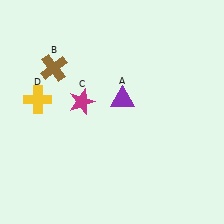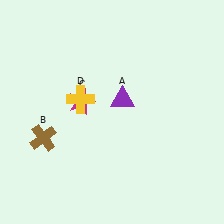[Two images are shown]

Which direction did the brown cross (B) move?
The brown cross (B) moved down.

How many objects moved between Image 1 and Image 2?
2 objects moved between the two images.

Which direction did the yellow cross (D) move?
The yellow cross (D) moved right.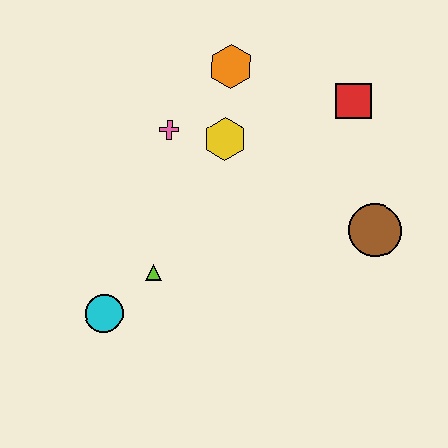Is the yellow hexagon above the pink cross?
No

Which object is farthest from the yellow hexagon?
The cyan circle is farthest from the yellow hexagon.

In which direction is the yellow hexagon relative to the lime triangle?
The yellow hexagon is above the lime triangle.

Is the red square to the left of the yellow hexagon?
No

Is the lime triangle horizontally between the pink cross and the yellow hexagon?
No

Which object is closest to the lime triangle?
The cyan circle is closest to the lime triangle.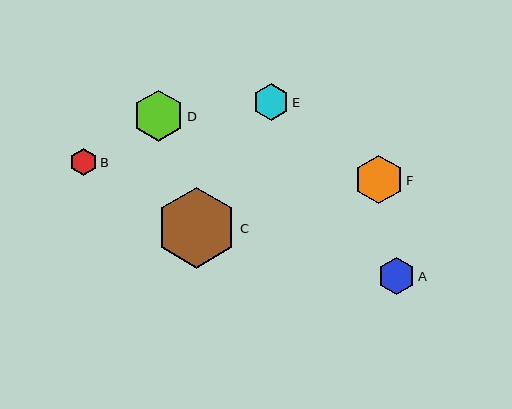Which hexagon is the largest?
Hexagon C is the largest with a size of approximately 80 pixels.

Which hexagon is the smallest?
Hexagon B is the smallest with a size of approximately 28 pixels.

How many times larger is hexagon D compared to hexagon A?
Hexagon D is approximately 1.4 times the size of hexagon A.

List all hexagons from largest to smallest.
From largest to smallest: C, D, F, A, E, B.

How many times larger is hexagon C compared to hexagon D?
Hexagon C is approximately 1.6 times the size of hexagon D.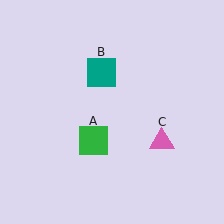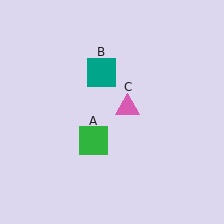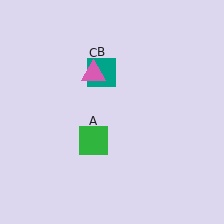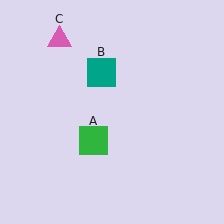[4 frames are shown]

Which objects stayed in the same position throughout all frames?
Green square (object A) and teal square (object B) remained stationary.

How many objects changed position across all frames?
1 object changed position: pink triangle (object C).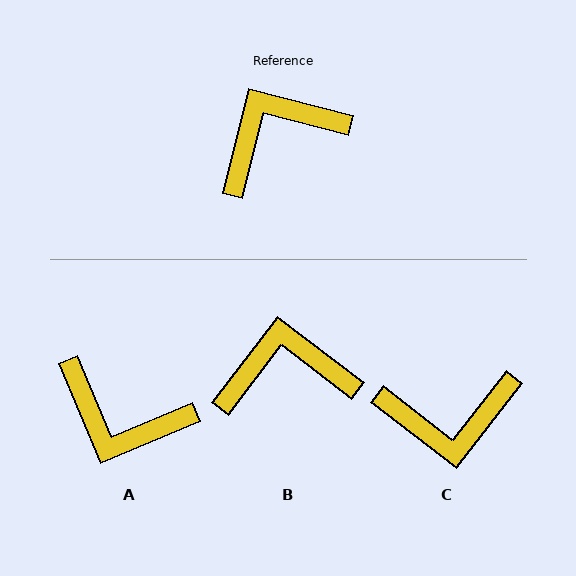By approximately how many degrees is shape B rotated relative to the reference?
Approximately 23 degrees clockwise.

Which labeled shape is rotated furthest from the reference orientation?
C, about 156 degrees away.